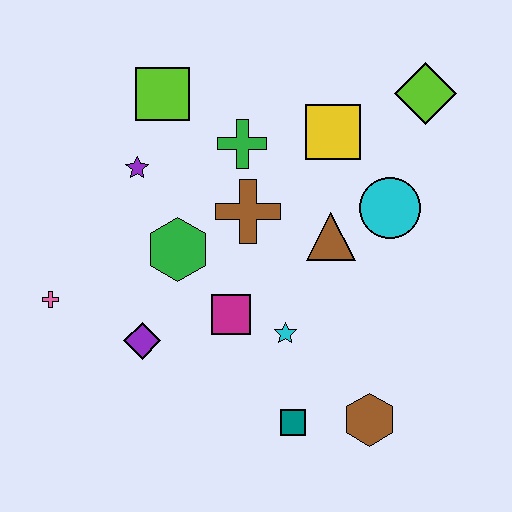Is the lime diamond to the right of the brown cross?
Yes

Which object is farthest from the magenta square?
The lime diamond is farthest from the magenta square.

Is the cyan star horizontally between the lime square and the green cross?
No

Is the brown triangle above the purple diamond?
Yes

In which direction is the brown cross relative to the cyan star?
The brown cross is above the cyan star.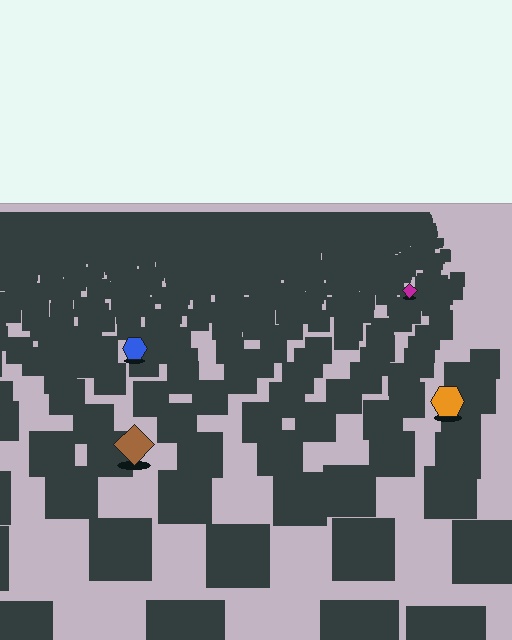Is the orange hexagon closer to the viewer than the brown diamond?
No. The brown diamond is closer — you can tell from the texture gradient: the ground texture is coarser near it.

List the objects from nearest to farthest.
From nearest to farthest: the brown diamond, the orange hexagon, the blue hexagon, the magenta diamond.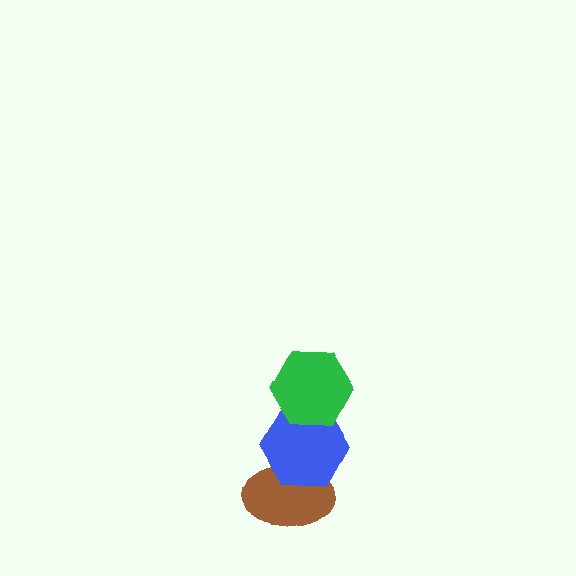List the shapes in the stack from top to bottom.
From top to bottom: the green hexagon, the blue hexagon, the brown ellipse.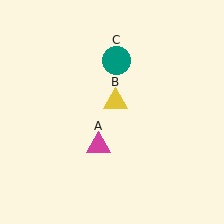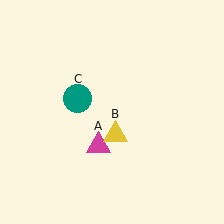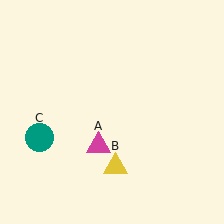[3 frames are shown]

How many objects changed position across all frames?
2 objects changed position: yellow triangle (object B), teal circle (object C).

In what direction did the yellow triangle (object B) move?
The yellow triangle (object B) moved down.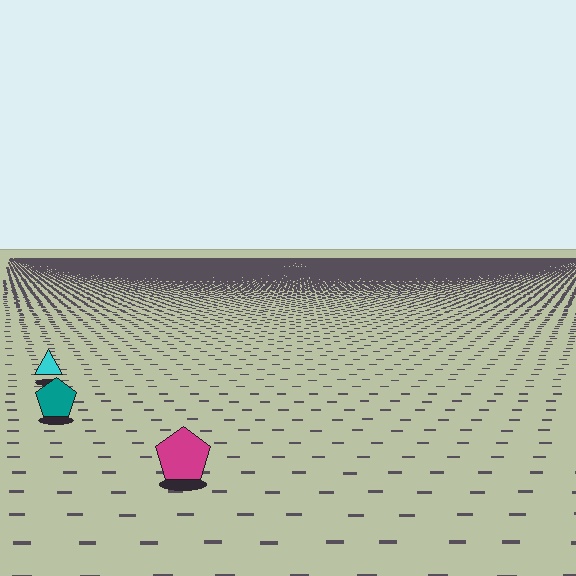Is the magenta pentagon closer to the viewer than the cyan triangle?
Yes. The magenta pentagon is closer — you can tell from the texture gradient: the ground texture is coarser near it.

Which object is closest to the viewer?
The magenta pentagon is closest. The texture marks near it are larger and more spread out.